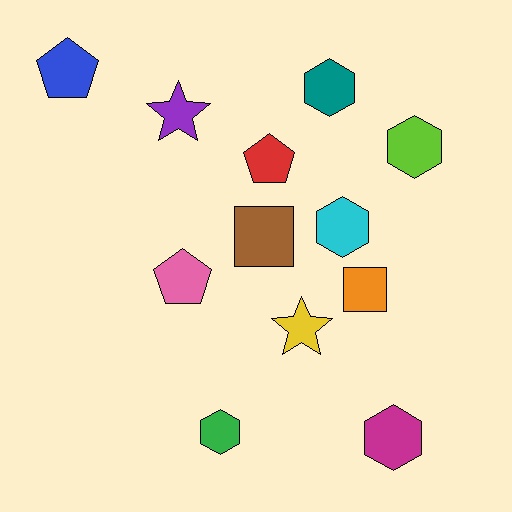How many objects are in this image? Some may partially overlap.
There are 12 objects.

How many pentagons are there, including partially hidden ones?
There are 3 pentagons.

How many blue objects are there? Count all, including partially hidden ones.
There is 1 blue object.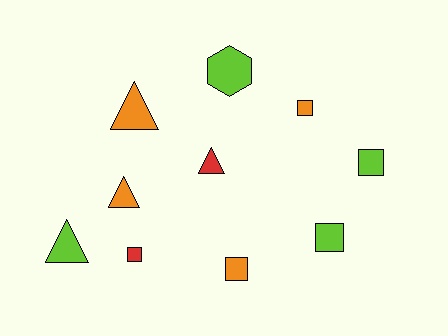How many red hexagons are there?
There are no red hexagons.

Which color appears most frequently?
Lime, with 4 objects.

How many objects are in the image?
There are 10 objects.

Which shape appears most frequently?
Square, with 5 objects.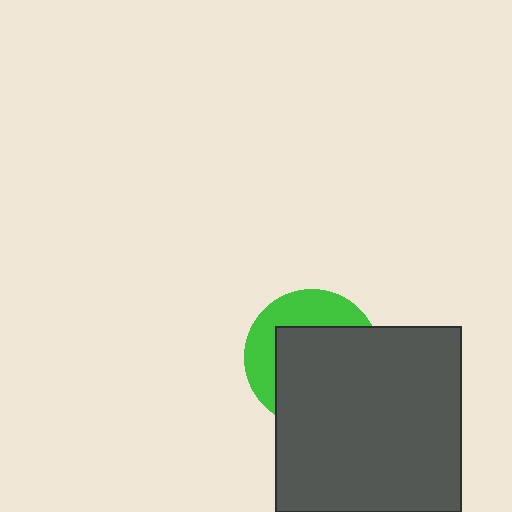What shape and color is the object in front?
The object in front is a dark gray square.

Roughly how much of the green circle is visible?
A small part of it is visible (roughly 36%).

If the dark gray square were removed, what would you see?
You would see the complete green circle.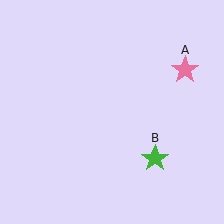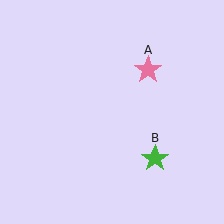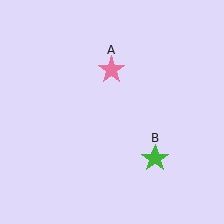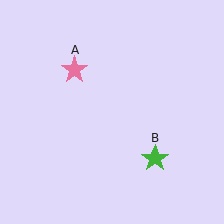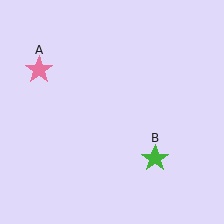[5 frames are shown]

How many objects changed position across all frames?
1 object changed position: pink star (object A).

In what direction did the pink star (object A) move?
The pink star (object A) moved left.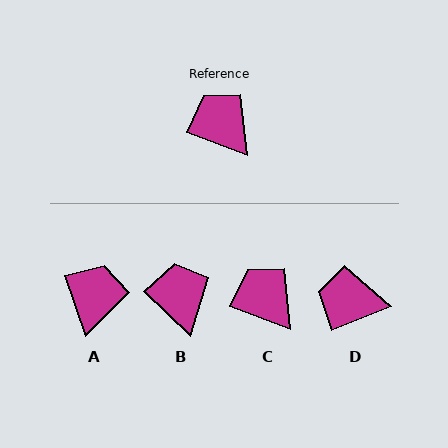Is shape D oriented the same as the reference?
No, it is off by about 43 degrees.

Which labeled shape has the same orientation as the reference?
C.